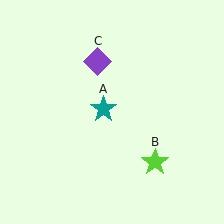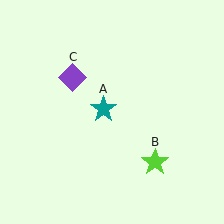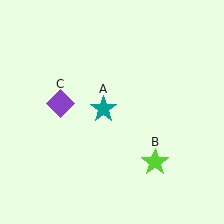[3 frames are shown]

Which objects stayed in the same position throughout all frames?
Teal star (object A) and lime star (object B) remained stationary.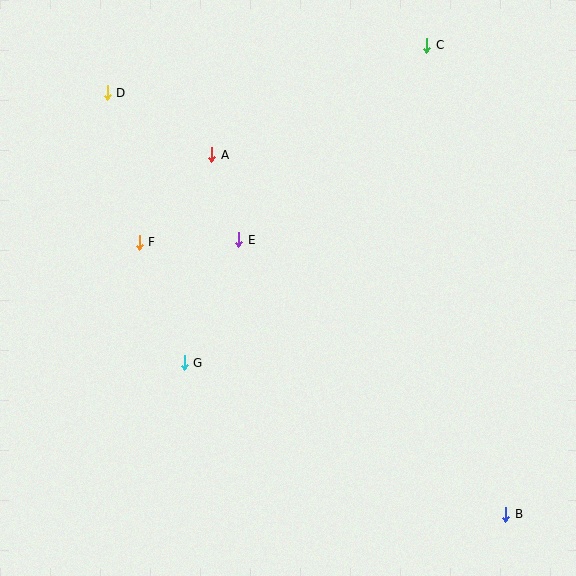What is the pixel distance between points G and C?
The distance between G and C is 399 pixels.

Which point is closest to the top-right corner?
Point C is closest to the top-right corner.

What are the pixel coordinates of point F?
Point F is at (139, 242).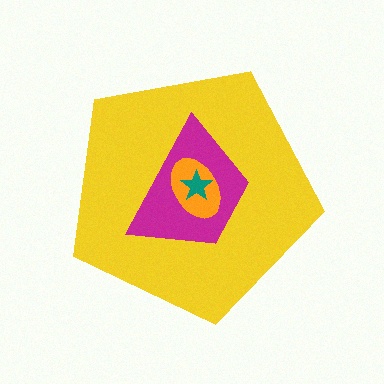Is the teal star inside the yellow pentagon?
Yes.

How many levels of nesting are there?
4.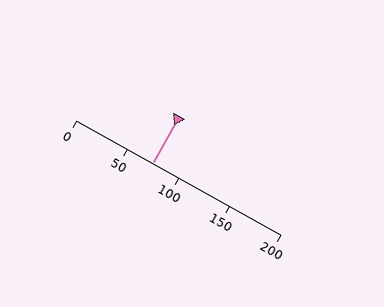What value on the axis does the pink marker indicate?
The marker indicates approximately 75.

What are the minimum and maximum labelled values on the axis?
The axis runs from 0 to 200.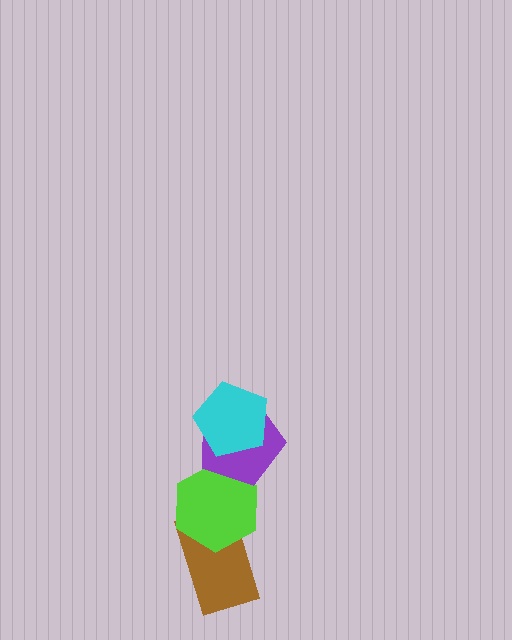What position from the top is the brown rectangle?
The brown rectangle is 4th from the top.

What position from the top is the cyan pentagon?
The cyan pentagon is 1st from the top.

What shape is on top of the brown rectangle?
The lime hexagon is on top of the brown rectangle.